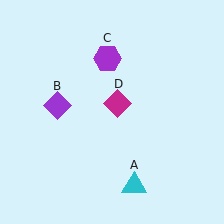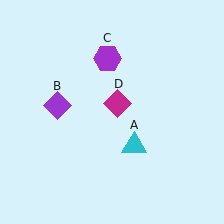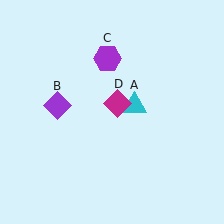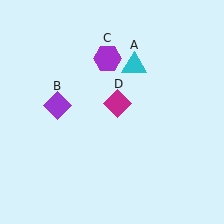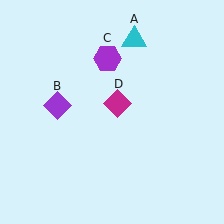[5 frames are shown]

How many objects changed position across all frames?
1 object changed position: cyan triangle (object A).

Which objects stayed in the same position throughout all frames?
Purple diamond (object B) and purple hexagon (object C) and magenta diamond (object D) remained stationary.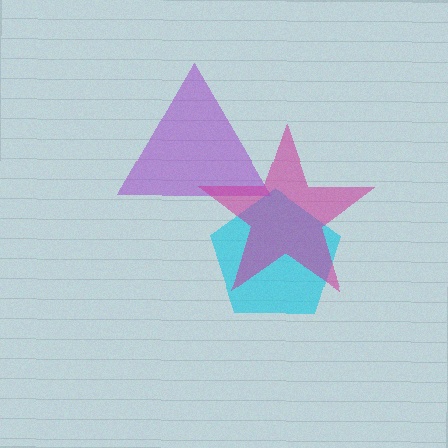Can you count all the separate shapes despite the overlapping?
Yes, there are 3 separate shapes.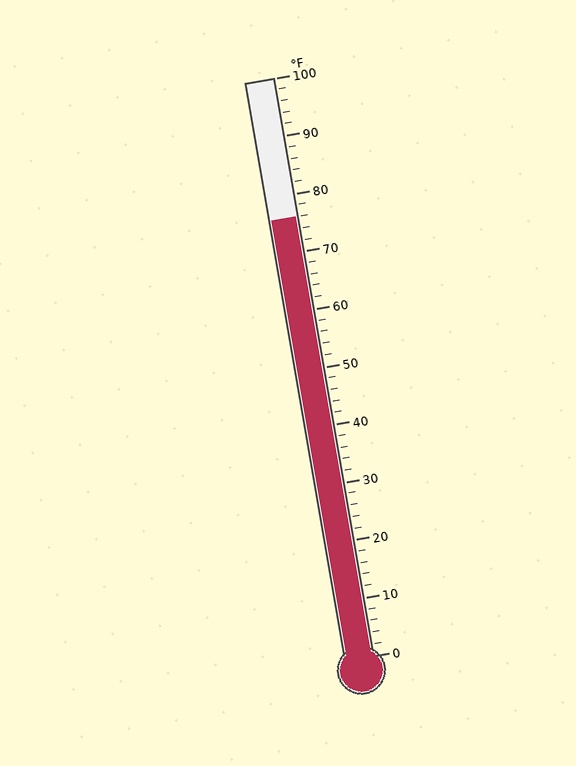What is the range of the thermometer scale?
The thermometer scale ranges from 0°F to 100°F.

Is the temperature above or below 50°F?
The temperature is above 50°F.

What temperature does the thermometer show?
The thermometer shows approximately 76°F.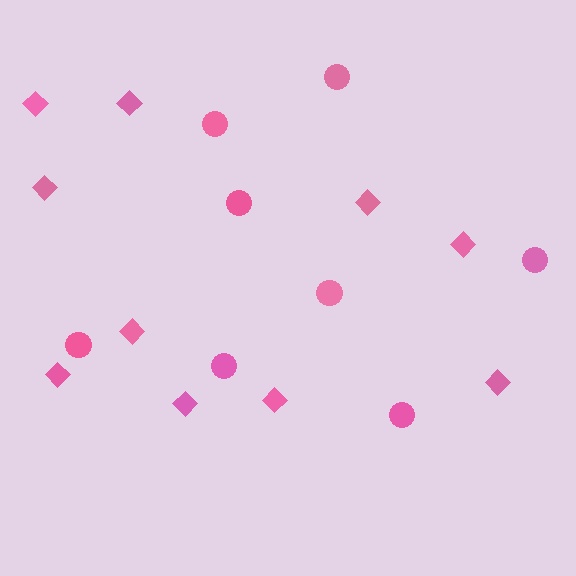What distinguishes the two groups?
There are 2 groups: one group of diamonds (10) and one group of circles (8).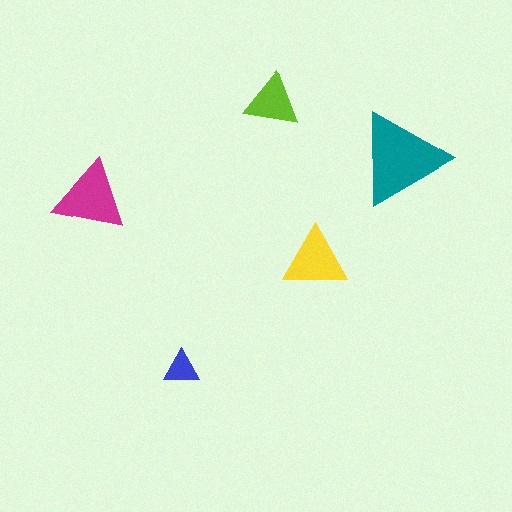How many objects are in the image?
There are 5 objects in the image.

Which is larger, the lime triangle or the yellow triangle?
The yellow one.